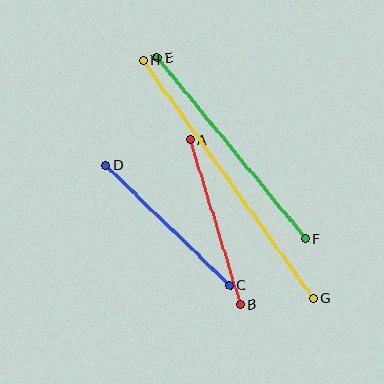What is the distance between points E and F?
The distance is approximately 234 pixels.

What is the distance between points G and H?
The distance is approximately 292 pixels.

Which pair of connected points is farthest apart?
Points G and H are farthest apart.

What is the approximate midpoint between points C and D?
The midpoint is at approximately (168, 225) pixels.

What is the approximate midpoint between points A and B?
The midpoint is at approximately (215, 222) pixels.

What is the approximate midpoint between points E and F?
The midpoint is at approximately (231, 148) pixels.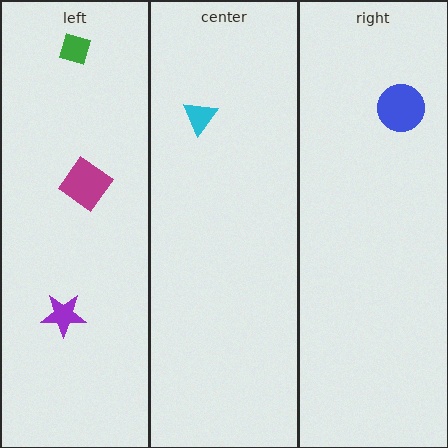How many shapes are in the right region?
1.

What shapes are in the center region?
The cyan triangle.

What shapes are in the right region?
The blue circle.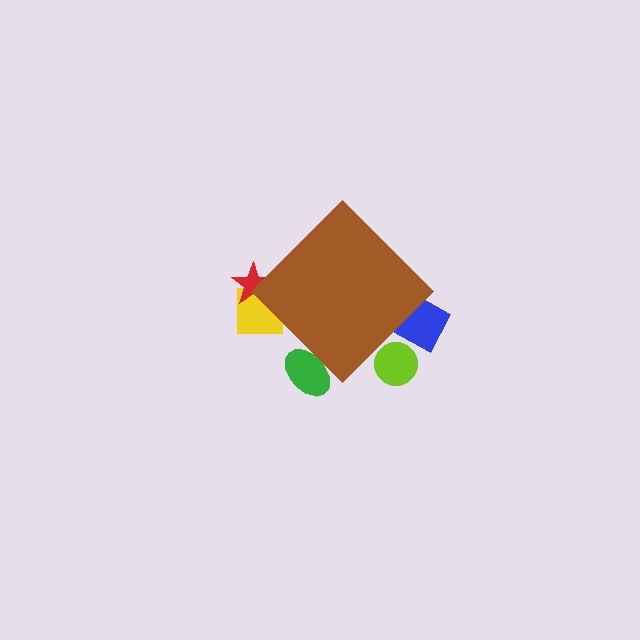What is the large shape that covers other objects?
A brown diamond.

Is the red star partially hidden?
Yes, the red star is partially hidden behind the brown diamond.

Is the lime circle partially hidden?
Yes, the lime circle is partially hidden behind the brown diamond.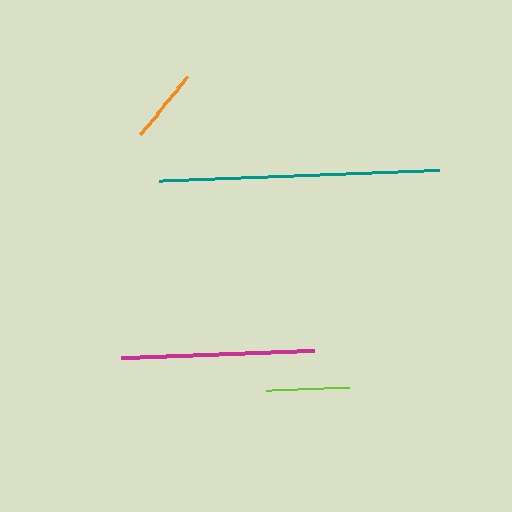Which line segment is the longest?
The teal line is the longest at approximately 279 pixels.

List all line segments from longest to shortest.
From longest to shortest: teal, magenta, lime, orange.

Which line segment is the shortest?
The orange line is the shortest at approximately 74 pixels.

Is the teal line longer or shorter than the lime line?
The teal line is longer than the lime line.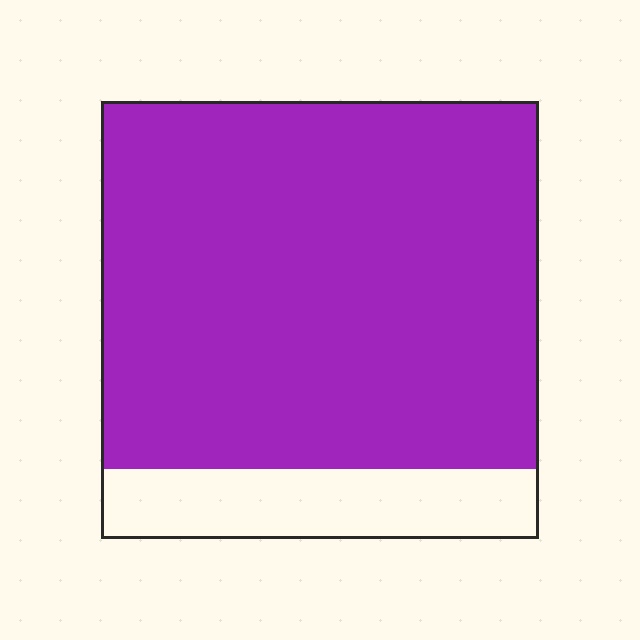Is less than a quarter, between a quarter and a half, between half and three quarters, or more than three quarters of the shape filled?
More than three quarters.